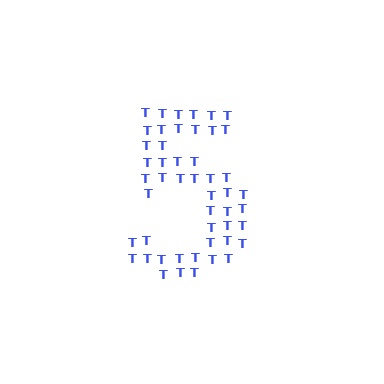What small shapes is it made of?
It is made of small letter T's.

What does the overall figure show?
The overall figure shows the digit 5.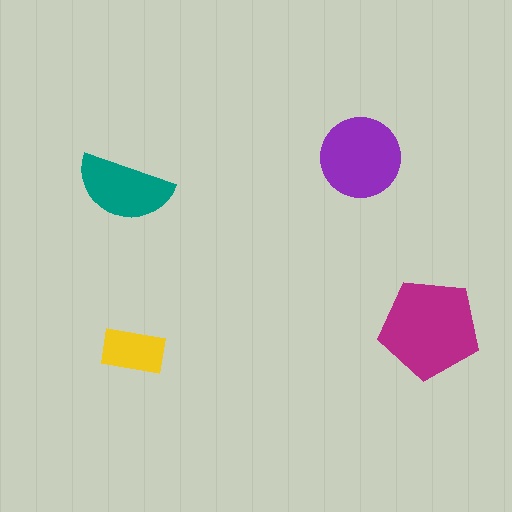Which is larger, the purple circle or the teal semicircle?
The purple circle.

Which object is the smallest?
The yellow rectangle.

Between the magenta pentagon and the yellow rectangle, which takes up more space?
The magenta pentagon.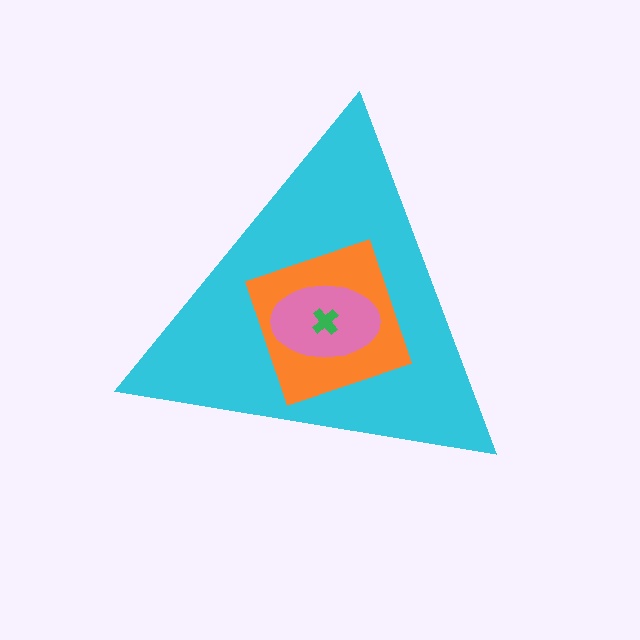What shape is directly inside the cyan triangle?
The orange square.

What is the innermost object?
The green cross.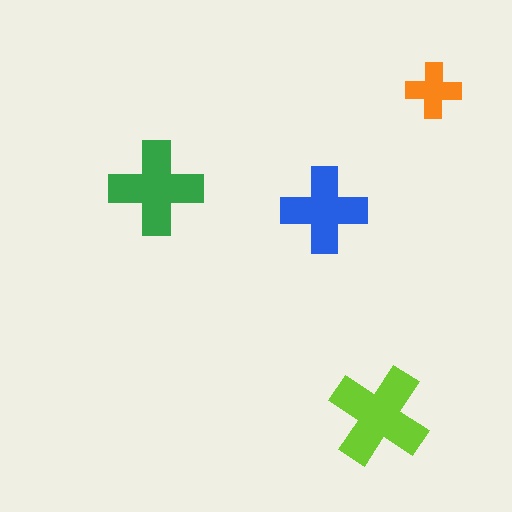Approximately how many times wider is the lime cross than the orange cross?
About 2 times wider.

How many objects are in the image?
There are 4 objects in the image.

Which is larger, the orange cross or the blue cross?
The blue one.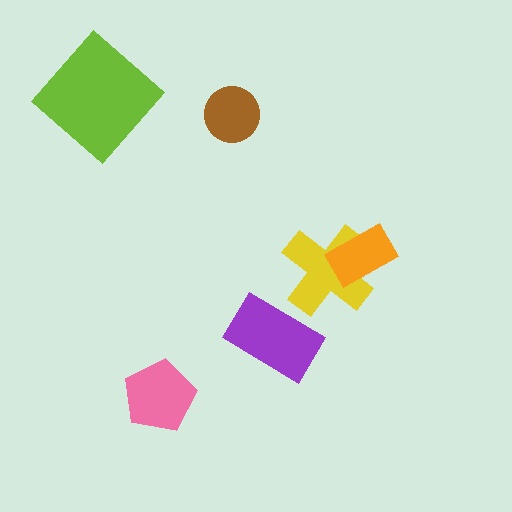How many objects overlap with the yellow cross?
1 object overlaps with the yellow cross.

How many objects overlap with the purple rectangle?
0 objects overlap with the purple rectangle.